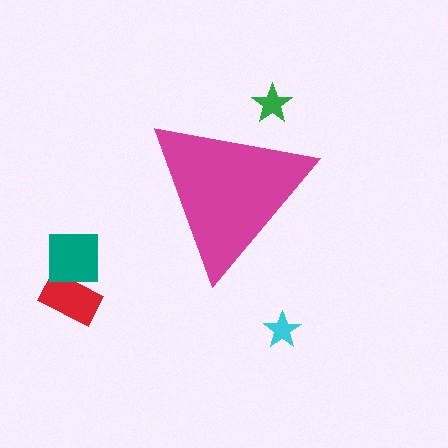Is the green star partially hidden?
Yes, the green star is partially hidden behind the magenta triangle.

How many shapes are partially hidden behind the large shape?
1 shape is partially hidden.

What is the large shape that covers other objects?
A magenta triangle.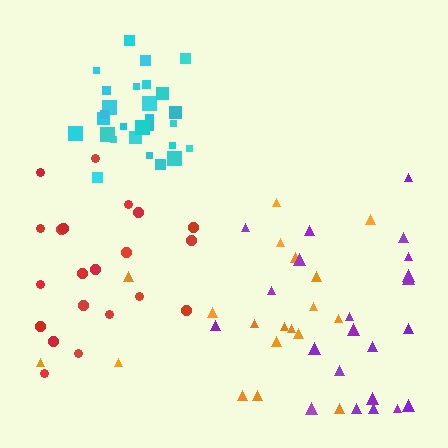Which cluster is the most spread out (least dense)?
Purple.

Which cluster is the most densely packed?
Cyan.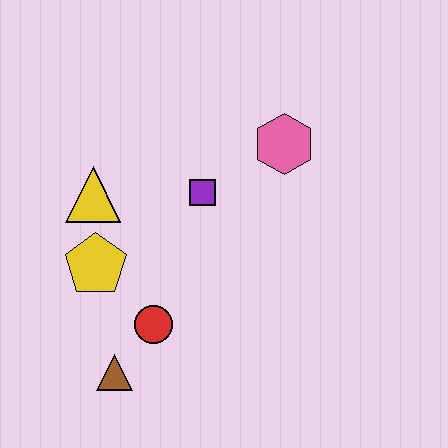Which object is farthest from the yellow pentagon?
The pink hexagon is farthest from the yellow pentagon.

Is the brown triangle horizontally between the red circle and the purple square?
No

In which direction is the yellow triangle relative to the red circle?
The yellow triangle is above the red circle.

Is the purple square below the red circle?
No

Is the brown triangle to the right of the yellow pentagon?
Yes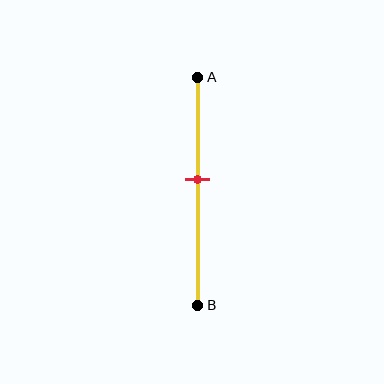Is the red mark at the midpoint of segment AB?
No, the mark is at about 45% from A, not at the 50% midpoint.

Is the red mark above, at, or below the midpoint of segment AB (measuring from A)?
The red mark is above the midpoint of segment AB.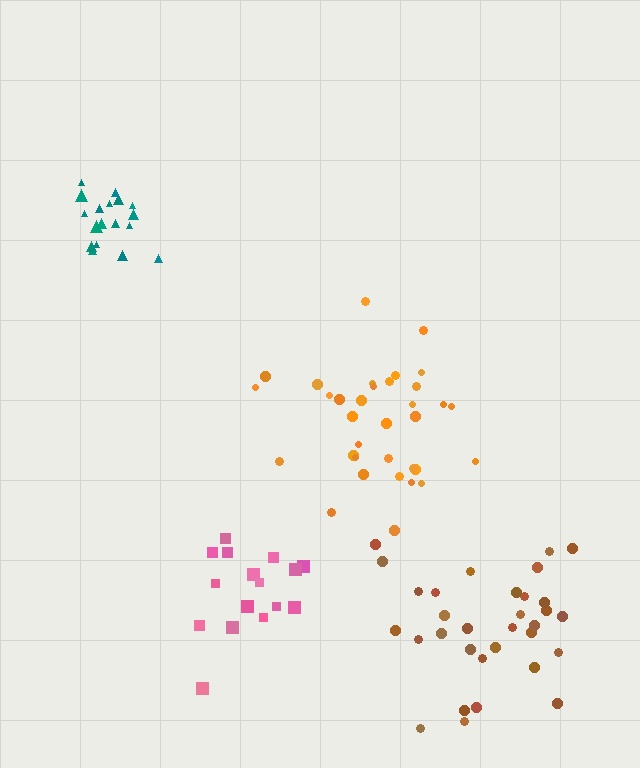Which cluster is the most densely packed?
Teal.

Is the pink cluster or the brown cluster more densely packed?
Pink.